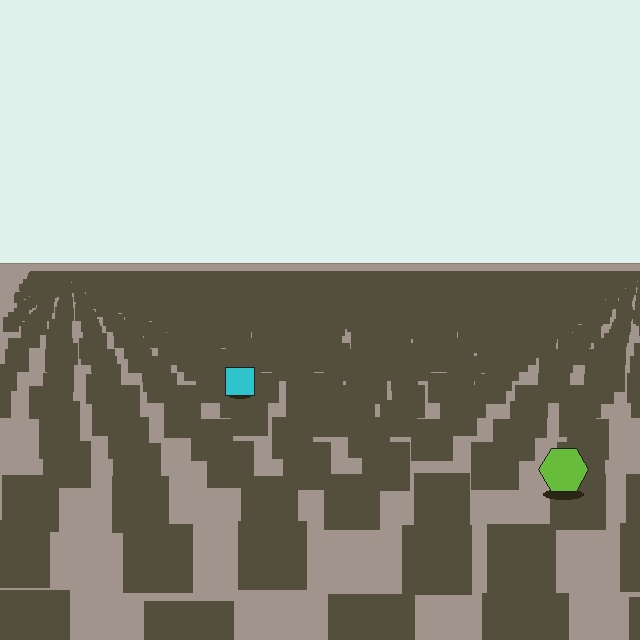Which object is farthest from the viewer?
The cyan square is farthest from the viewer. It appears smaller and the ground texture around it is denser.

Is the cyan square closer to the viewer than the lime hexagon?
No. The lime hexagon is closer — you can tell from the texture gradient: the ground texture is coarser near it.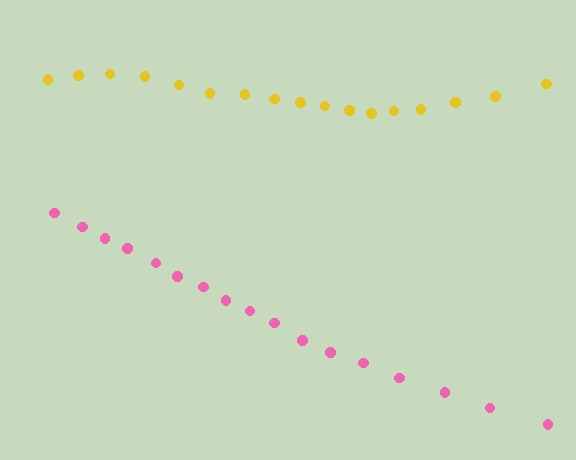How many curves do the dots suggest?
There are 2 distinct paths.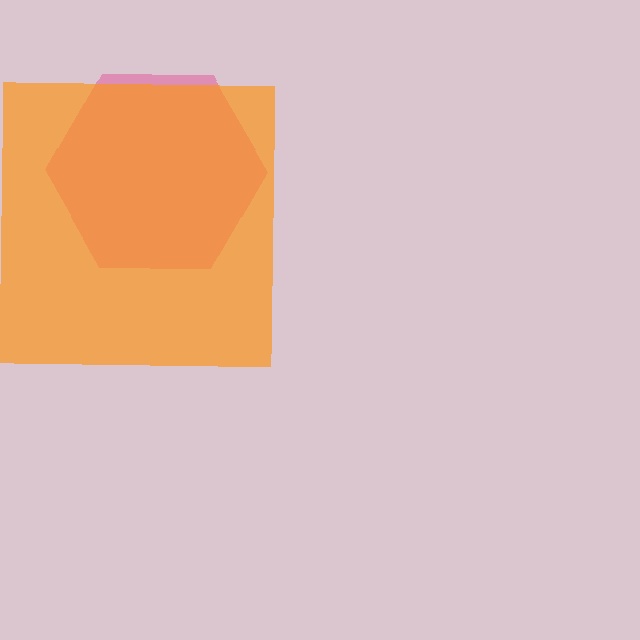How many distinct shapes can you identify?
There are 2 distinct shapes: a pink hexagon, an orange square.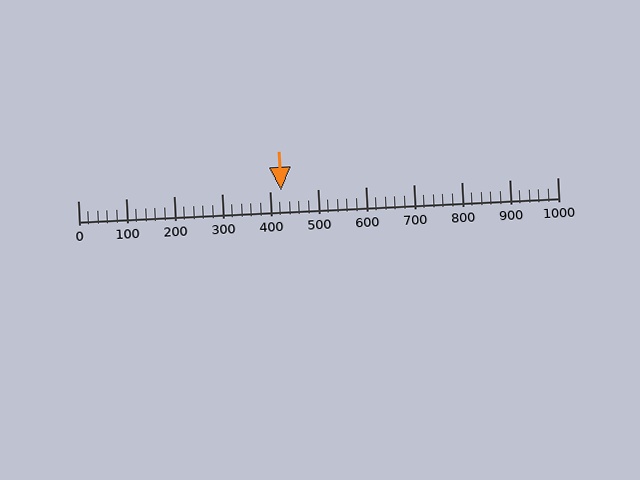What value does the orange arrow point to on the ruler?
The orange arrow points to approximately 423.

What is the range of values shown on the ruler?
The ruler shows values from 0 to 1000.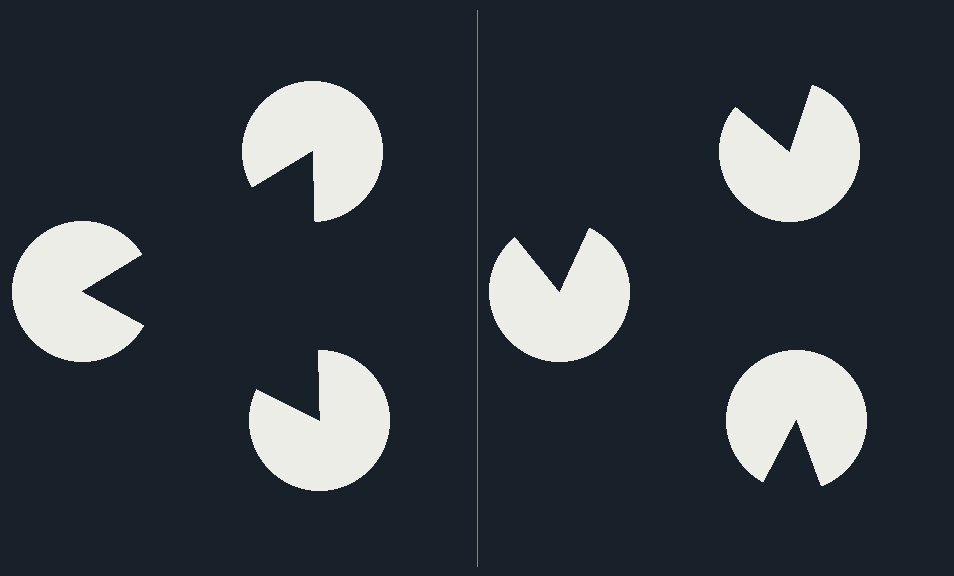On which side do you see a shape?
An illusory triangle appears on the left side. On the right side the wedge cuts are rotated, so no coherent shape forms.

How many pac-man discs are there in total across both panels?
6 — 3 on each side.